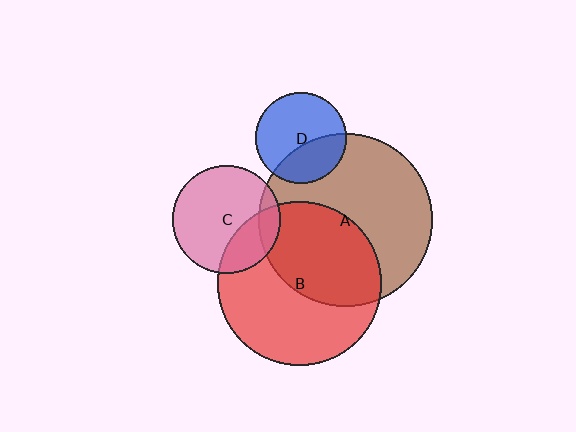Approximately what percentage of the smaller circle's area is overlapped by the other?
Approximately 10%.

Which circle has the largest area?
Circle A (brown).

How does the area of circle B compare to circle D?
Approximately 3.2 times.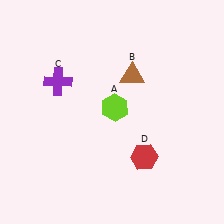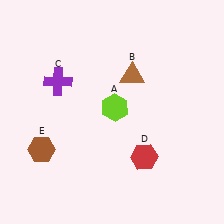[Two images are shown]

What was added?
A brown hexagon (E) was added in Image 2.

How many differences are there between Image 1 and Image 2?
There is 1 difference between the two images.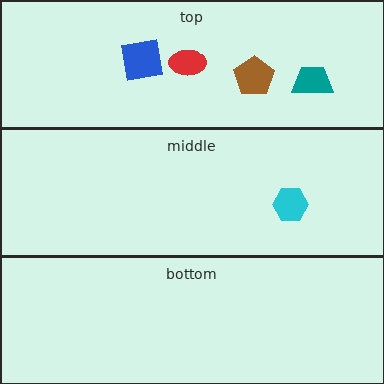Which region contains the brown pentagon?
The top region.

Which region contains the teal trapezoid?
The top region.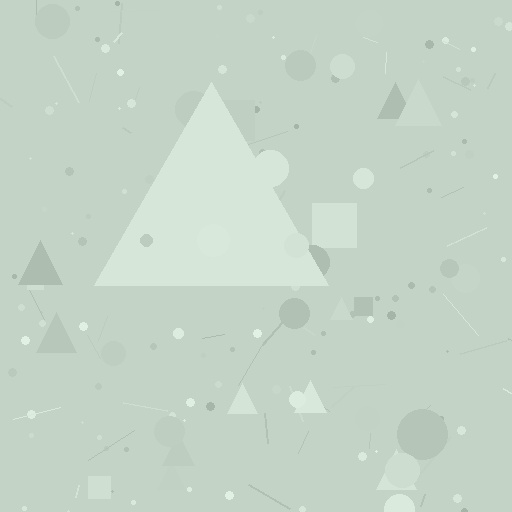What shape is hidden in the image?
A triangle is hidden in the image.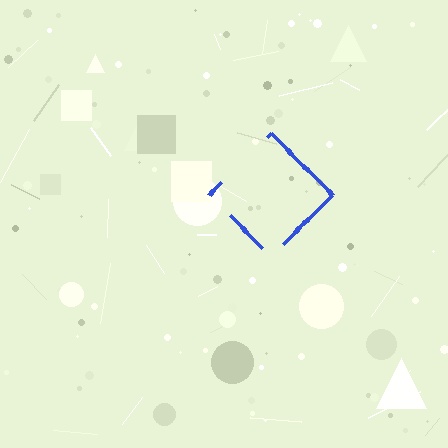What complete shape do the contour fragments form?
The contour fragments form a diamond.